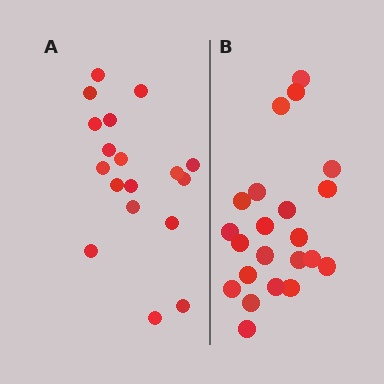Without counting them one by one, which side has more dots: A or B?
Region B (the right region) has more dots.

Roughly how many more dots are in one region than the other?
Region B has about 4 more dots than region A.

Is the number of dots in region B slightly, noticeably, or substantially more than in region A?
Region B has only slightly more — the two regions are fairly close. The ratio is roughly 1.2 to 1.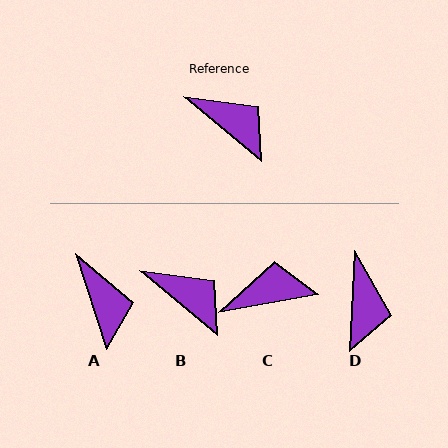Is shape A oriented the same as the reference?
No, it is off by about 33 degrees.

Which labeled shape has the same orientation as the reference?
B.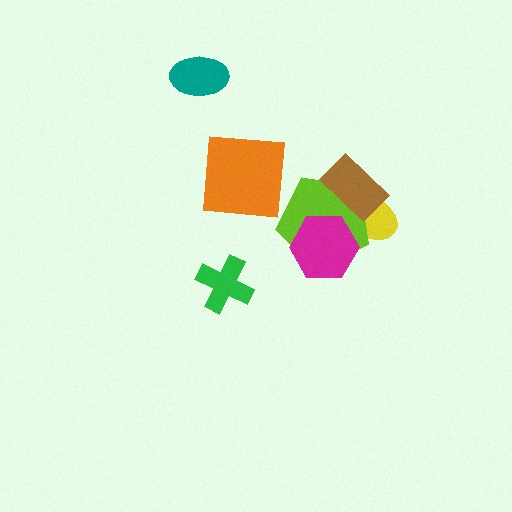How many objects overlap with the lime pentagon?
3 objects overlap with the lime pentagon.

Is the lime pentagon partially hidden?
Yes, it is partially covered by another shape.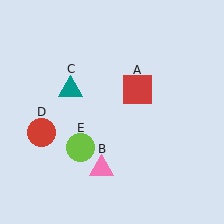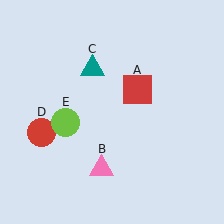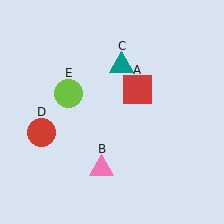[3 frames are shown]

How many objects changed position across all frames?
2 objects changed position: teal triangle (object C), lime circle (object E).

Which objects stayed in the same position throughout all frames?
Red square (object A) and pink triangle (object B) and red circle (object D) remained stationary.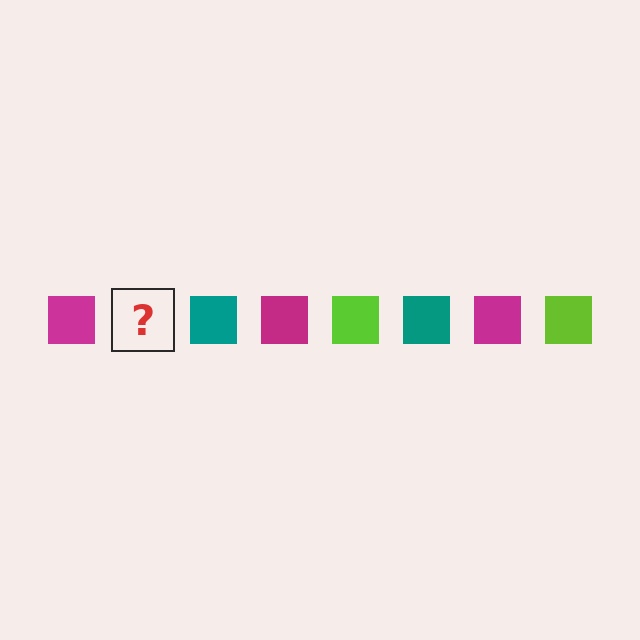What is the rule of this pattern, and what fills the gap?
The rule is that the pattern cycles through magenta, lime, teal squares. The gap should be filled with a lime square.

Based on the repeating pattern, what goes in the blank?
The blank should be a lime square.